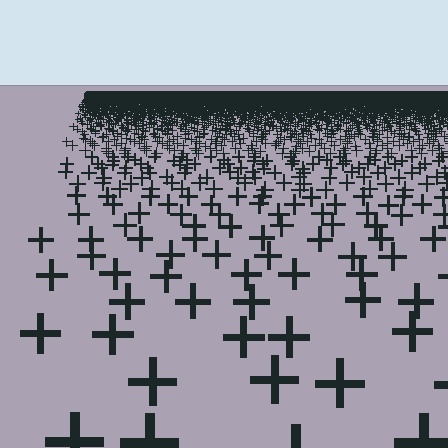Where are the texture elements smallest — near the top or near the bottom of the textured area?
Near the top.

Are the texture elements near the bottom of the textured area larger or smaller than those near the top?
Larger. Near the bottom, elements are closer to the viewer and appear at a bigger on-screen size.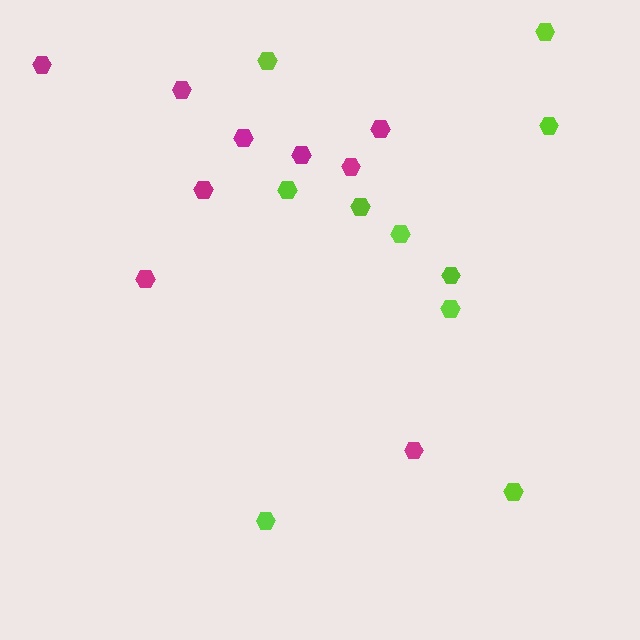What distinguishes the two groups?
There are 2 groups: one group of magenta hexagons (9) and one group of lime hexagons (10).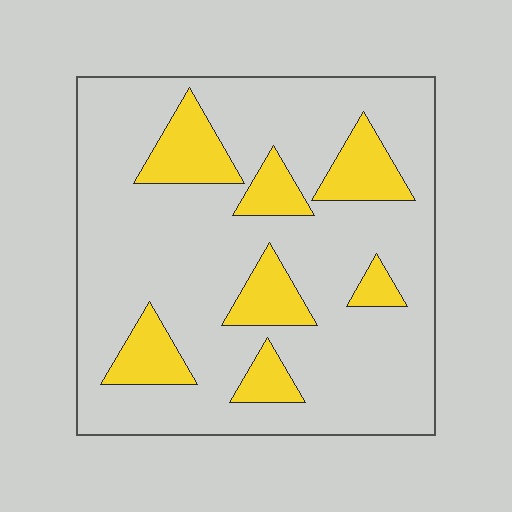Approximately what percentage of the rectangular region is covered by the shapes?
Approximately 20%.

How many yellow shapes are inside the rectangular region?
7.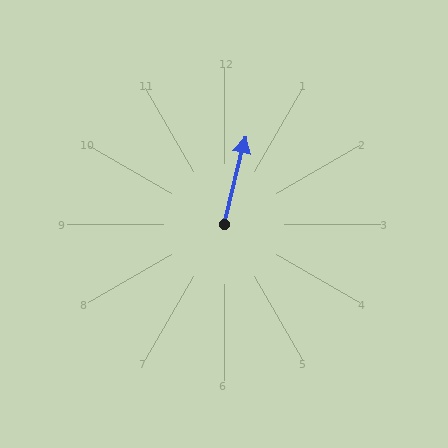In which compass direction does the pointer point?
North.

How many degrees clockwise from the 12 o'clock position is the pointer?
Approximately 14 degrees.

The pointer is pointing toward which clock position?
Roughly 12 o'clock.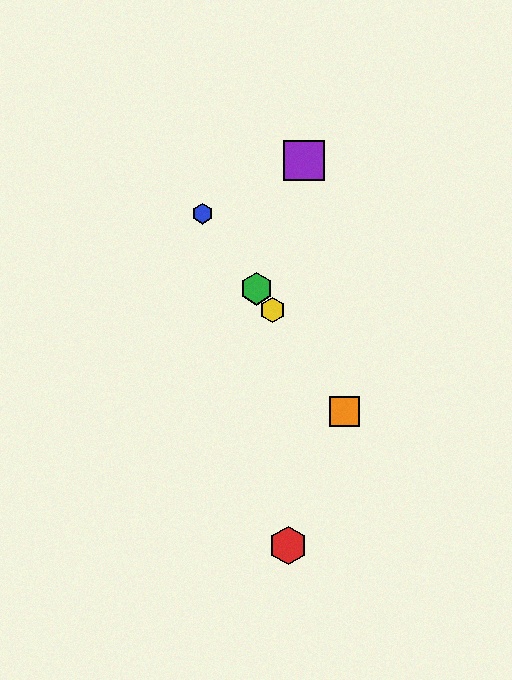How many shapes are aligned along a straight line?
4 shapes (the blue hexagon, the green hexagon, the yellow hexagon, the orange square) are aligned along a straight line.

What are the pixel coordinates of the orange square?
The orange square is at (345, 411).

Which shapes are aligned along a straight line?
The blue hexagon, the green hexagon, the yellow hexagon, the orange square are aligned along a straight line.